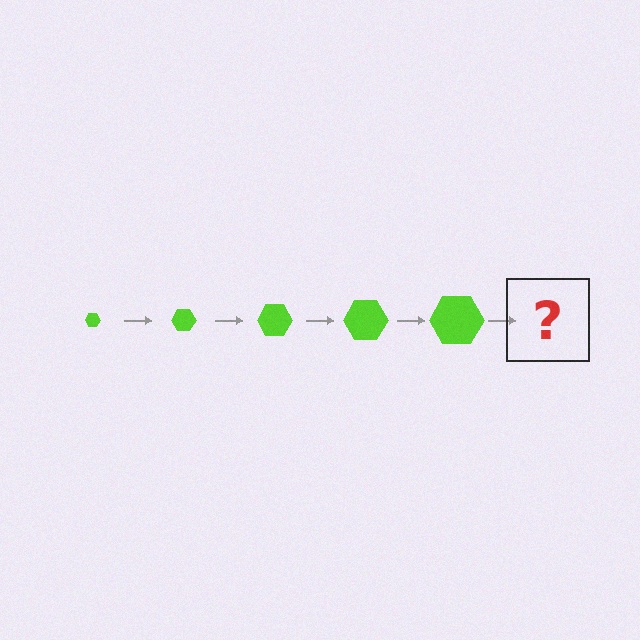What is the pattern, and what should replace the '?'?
The pattern is that the hexagon gets progressively larger each step. The '?' should be a lime hexagon, larger than the previous one.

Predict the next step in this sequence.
The next step is a lime hexagon, larger than the previous one.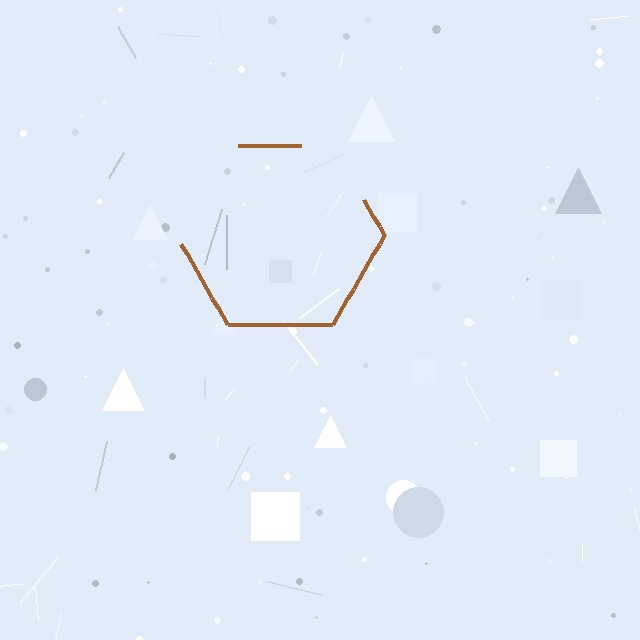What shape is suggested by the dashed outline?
The dashed outline suggests a hexagon.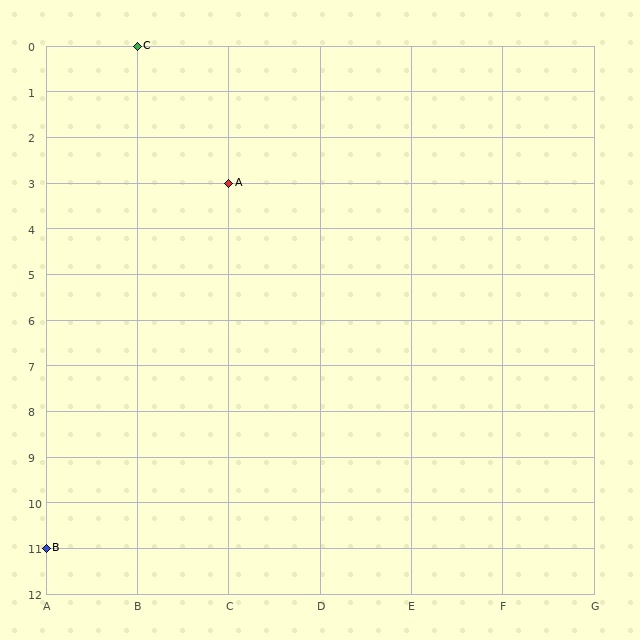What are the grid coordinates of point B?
Point B is at grid coordinates (A, 11).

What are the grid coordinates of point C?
Point C is at grid coordinates (B, 0).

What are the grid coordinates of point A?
Point A is at grid coordinates (C, 3).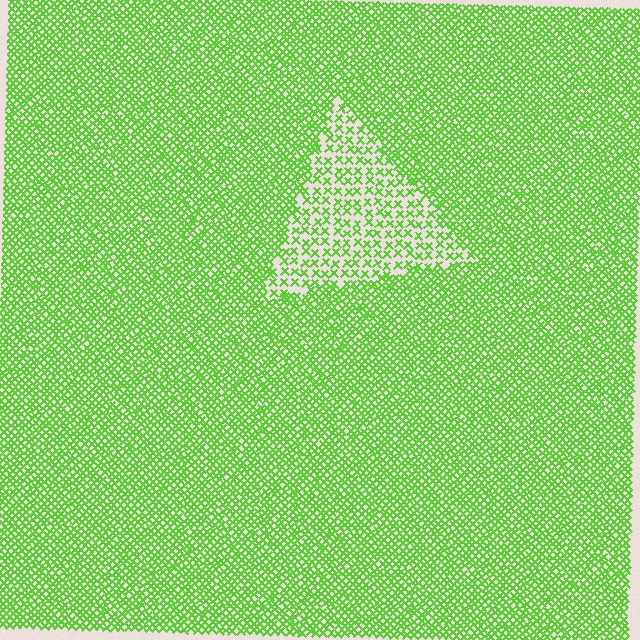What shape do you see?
I see a triangle.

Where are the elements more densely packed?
The elements are more densely packed outside the triangle boundary.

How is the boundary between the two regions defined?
The boundary is defined by a change in element density (approximately 2.2x ratio). All elements are the same color, size, and shape.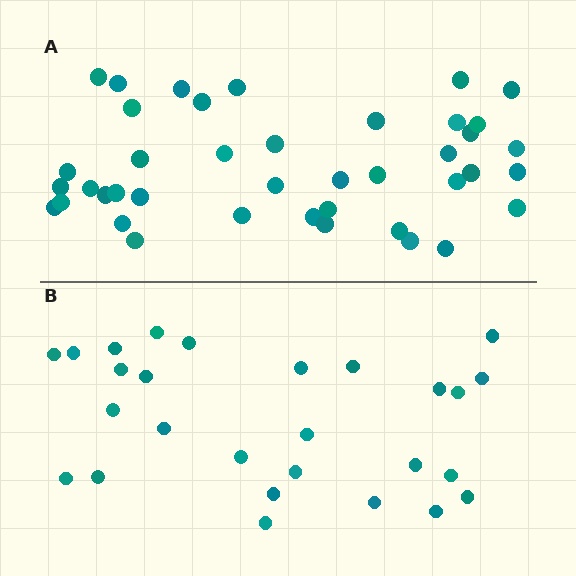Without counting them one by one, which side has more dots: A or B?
Region A (the top region) has more dots.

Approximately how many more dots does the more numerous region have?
Region A has approximately 15 more dots than region B.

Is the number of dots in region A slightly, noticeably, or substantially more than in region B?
Region A has substantially more. The ratio is roughly 1.5 to 1.